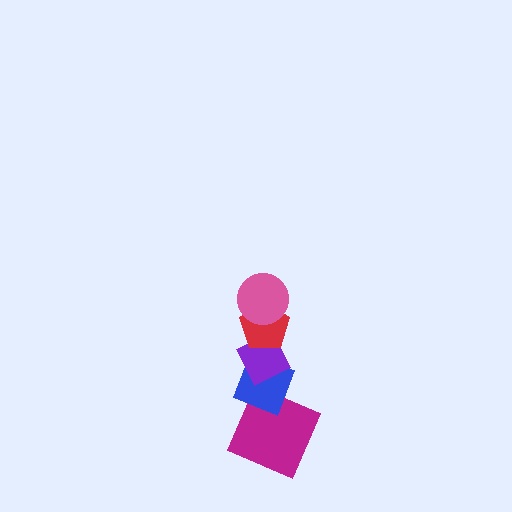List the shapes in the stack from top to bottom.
From top to bottom: the pink circle, the red pentagon, the purple diamond, the blue diamond, the magenta square.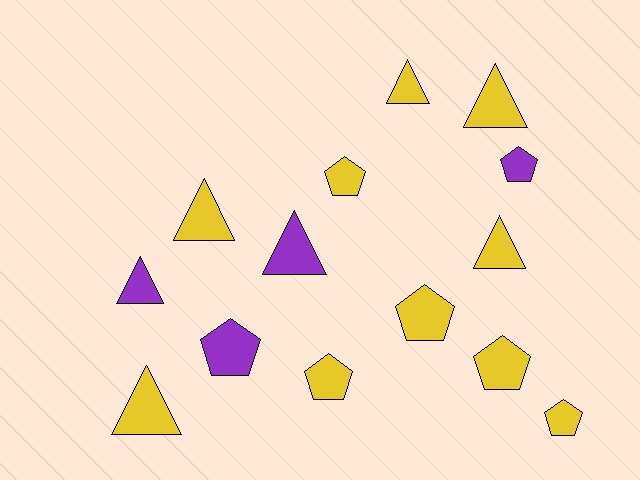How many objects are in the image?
There are 14 objects.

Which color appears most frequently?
Yellow, with 10 objects.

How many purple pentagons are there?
There are 2 purple pentagons.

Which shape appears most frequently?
Pentagon, with 7 objects.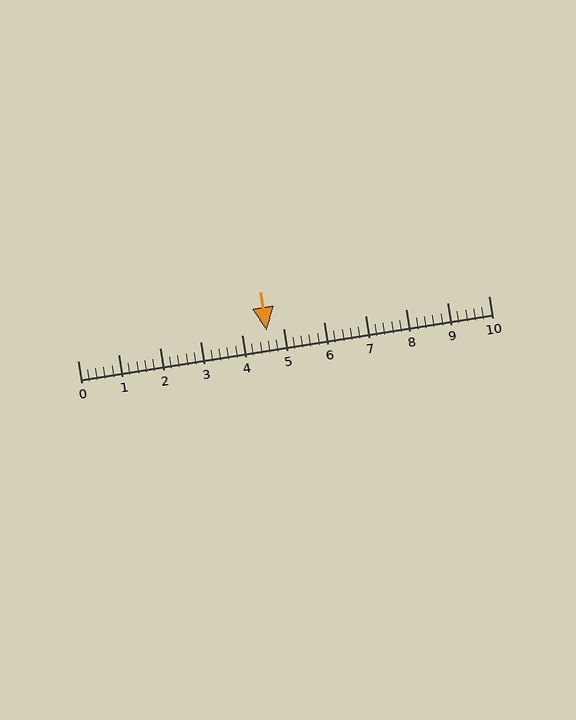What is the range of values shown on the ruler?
The ruler shows values from 0 to 10.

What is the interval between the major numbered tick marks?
The major tick marks are spaced 1 units apart.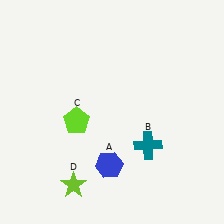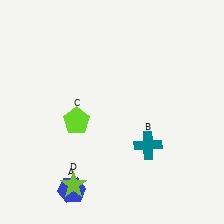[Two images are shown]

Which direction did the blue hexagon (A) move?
The blue hexagon (A) moved left.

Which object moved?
The blue hexagon (A) moved left.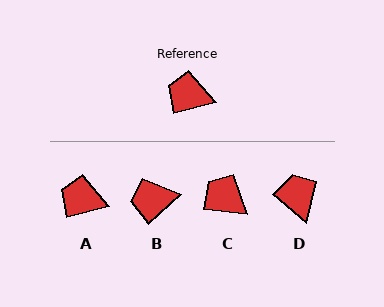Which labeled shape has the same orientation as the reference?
A.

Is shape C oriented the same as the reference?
No, it is off by about 20 degrees.